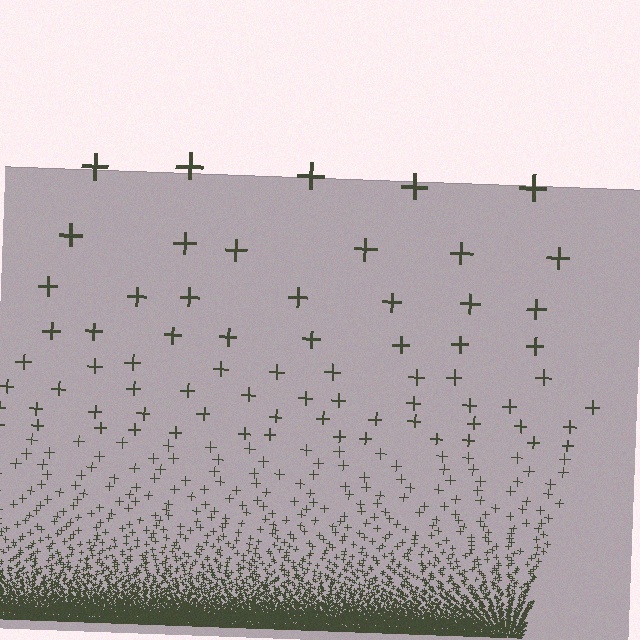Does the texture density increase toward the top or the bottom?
Density increases toward the bottom.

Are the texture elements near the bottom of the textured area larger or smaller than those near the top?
Smaller. The gradient is inverted — elements near the bottom are smaller and denser.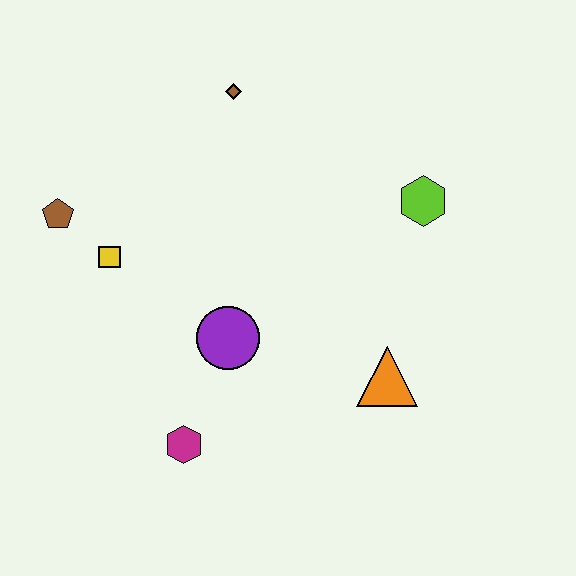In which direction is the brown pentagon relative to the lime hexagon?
The brown pentagon is to the left of the lime hexagon.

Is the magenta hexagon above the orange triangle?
No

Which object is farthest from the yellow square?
The lime hexagon is farthest from the yellow square.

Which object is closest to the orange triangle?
The purple circle is closest to the orange triangle.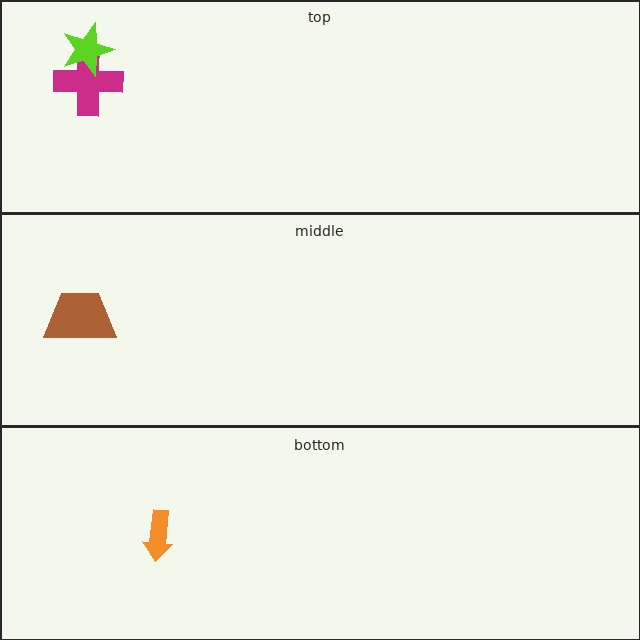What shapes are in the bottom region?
The orange arrow.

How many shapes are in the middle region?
1.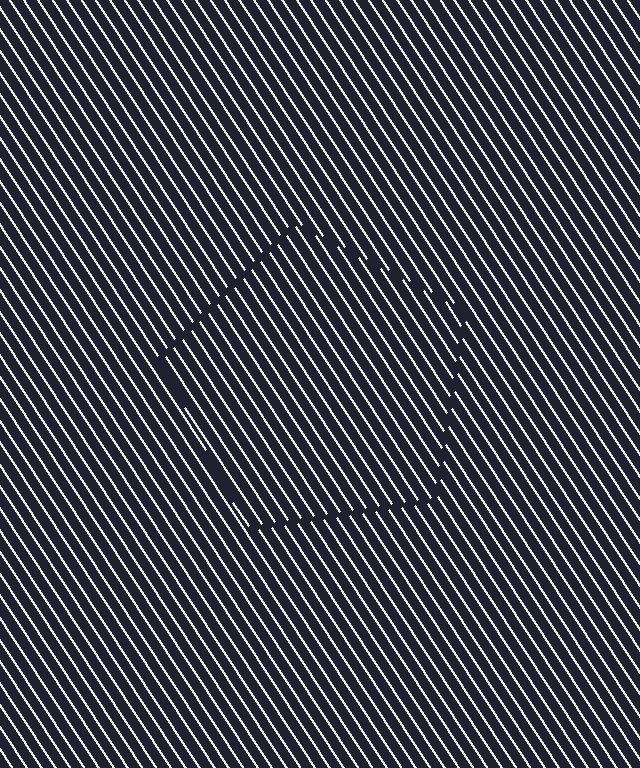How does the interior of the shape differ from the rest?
The interior of the shape contains the same grating, shifted by half a period — the contour is defined by the phase discontinuity where line-ends from the inner and outer gratings abut.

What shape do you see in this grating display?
An illusory pentagon. The interior of the shape contains the same grating, shifted by half a period — the contour is defined by the phase discontinuity where line-ends from the inner and outer gratings abut.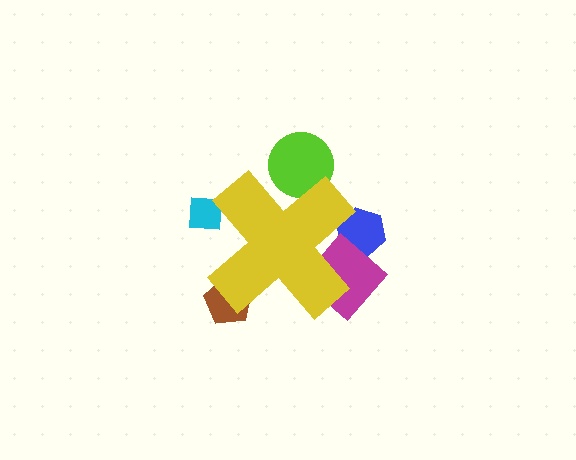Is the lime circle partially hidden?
Yes, the lime circle is partially hidden behind the yellow cross.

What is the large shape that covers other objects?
A yellow cross.